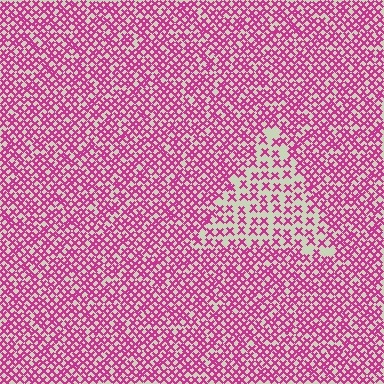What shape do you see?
I see a triangle.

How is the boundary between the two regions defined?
The boundary is defined by a change in element density (approximately 2.0x ratio). All elements are the same color, size, and shape.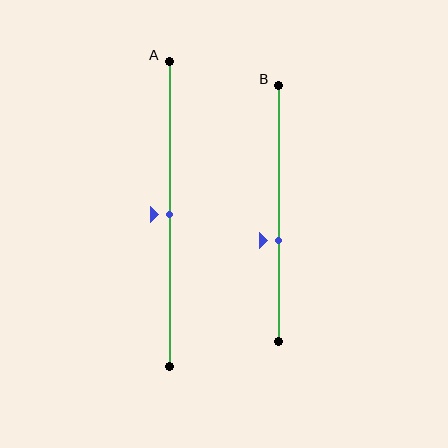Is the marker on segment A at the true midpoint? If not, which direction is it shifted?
Yes, the marker on segment A is at the true midpoint.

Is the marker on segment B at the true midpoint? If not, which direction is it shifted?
No, the marker on segment B is shifted downward by about 11% of the segment length.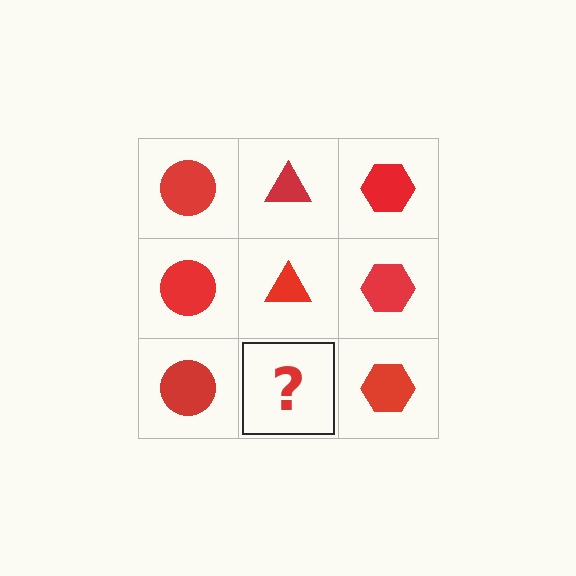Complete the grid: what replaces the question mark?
The question mark should be replaced with a red triangle.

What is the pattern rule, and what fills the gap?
The rule is that each column has a consistent shape. The gap should be filled with a red triangle.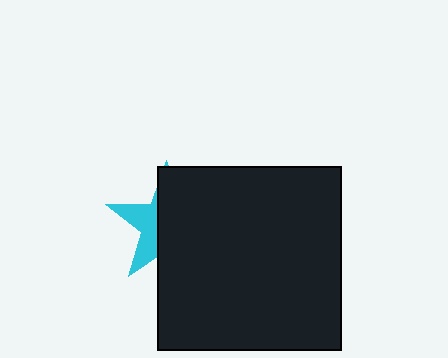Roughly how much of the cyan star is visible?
A small part of it is visible (roughly 36%).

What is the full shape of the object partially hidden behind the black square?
The partially hidden object is a cyan star.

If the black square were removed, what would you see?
You would see the complete cyan star.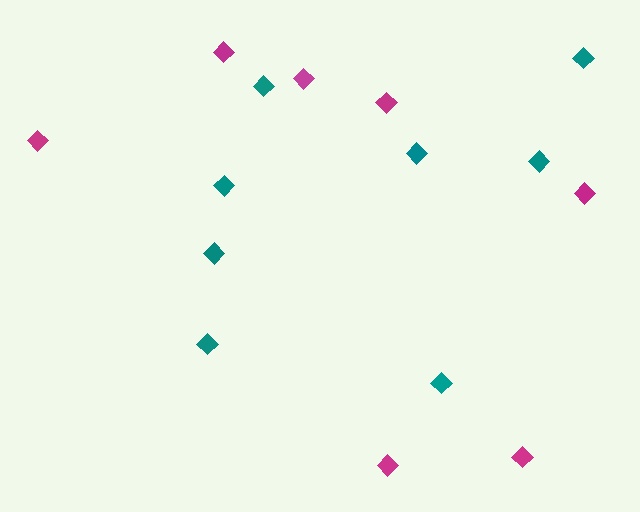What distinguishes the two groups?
There are 2 groups: one group of teal diamonds (8) and one group of magenta diamonds (7).